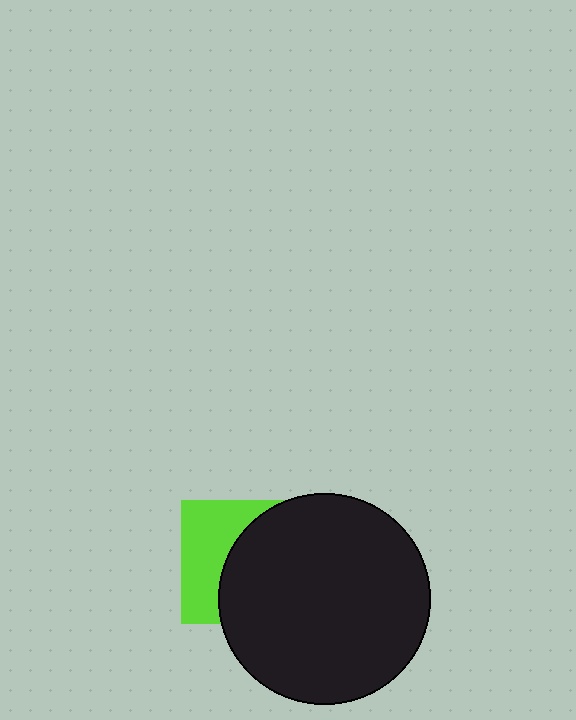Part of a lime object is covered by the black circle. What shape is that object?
It is a square.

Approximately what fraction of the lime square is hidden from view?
Roughly 58% of the lime square is hidden behind the black circle.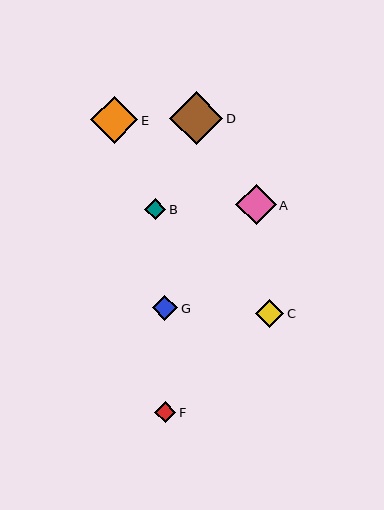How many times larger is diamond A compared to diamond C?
Diamond A is approximately 1.4 times the size of diamond C.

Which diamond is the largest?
Diamond D is the largest with a size of approximately 53 pixels.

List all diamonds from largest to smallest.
From largest to smallest: D, E, A, C, G, B, F.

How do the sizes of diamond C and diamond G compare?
Diamond C and diamond G are approximately the same size.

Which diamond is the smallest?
Diamond F is the smallest with a size of approximately 21 pixels.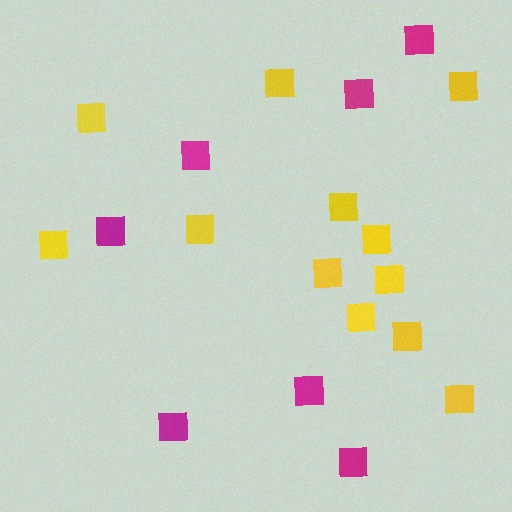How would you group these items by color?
There are 2 groups: one group of magenta squares (7) and one group of yellow squares (12).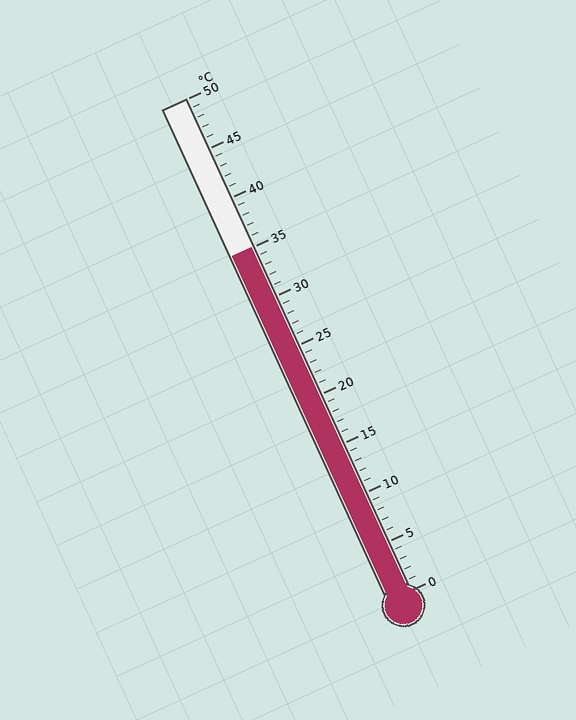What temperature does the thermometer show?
The thermometer shows approximately 35°C.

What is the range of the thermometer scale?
The thermometer scale ranges from 0°C to 50°C.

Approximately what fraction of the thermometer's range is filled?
The thermometer is filled to approximately 70% of its range.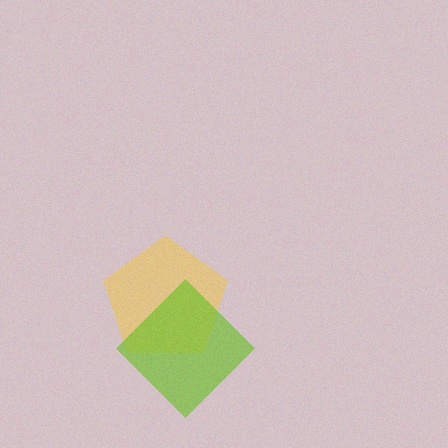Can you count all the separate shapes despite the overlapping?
Yes, there are 2 separate shapes.